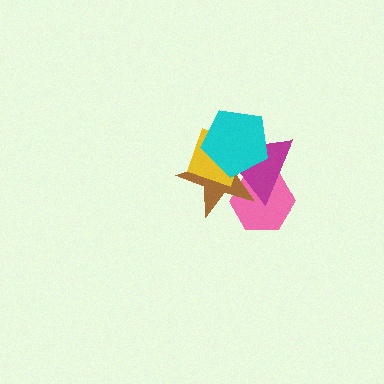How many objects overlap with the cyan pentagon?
3 objects overlap with the cyan pentagon.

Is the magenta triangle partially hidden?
Yes, it is partially covered by another shape.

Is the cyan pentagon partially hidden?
No, no other shape covers it.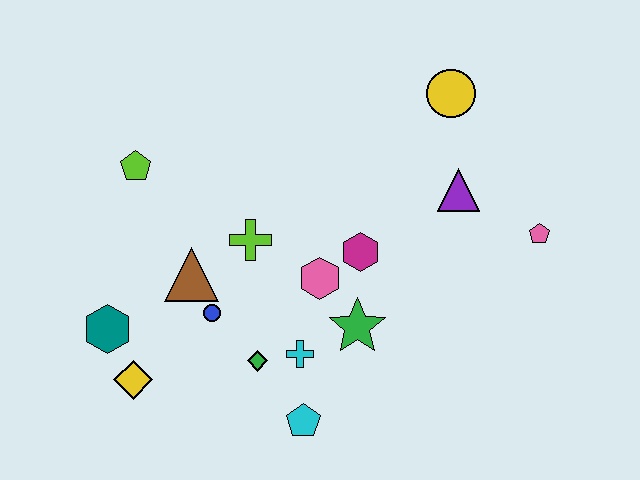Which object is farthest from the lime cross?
The pink pentagon is farthest from the lime cross.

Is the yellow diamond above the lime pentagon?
No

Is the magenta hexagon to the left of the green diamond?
No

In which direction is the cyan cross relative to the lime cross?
The cyan cross is below the lime cross.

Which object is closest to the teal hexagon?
The yellow diamond is closest to the teal hexagon.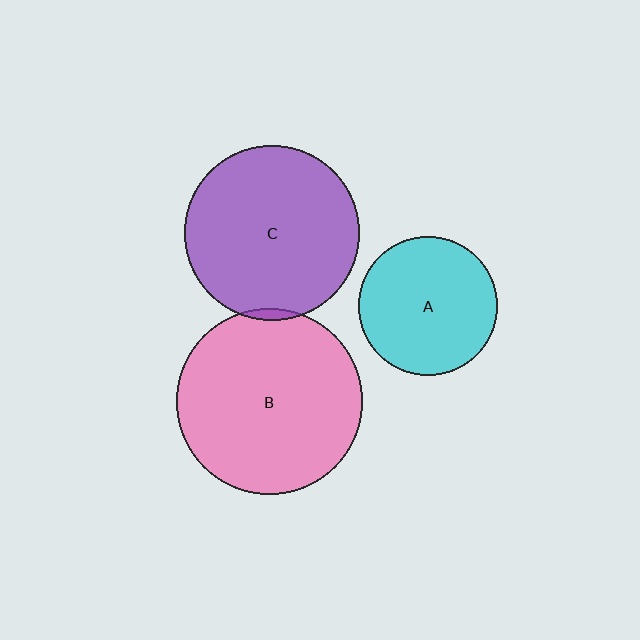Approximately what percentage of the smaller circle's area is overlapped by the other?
Approximately 5%.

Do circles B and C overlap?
Yes.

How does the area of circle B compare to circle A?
Approximately 1.8 times.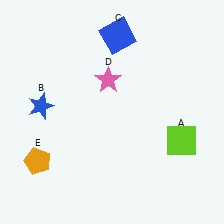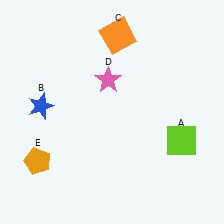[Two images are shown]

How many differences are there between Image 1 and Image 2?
There is 1 difference between the two images.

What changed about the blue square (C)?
In Image 1, C is blue. In Image 2, it changed to orange.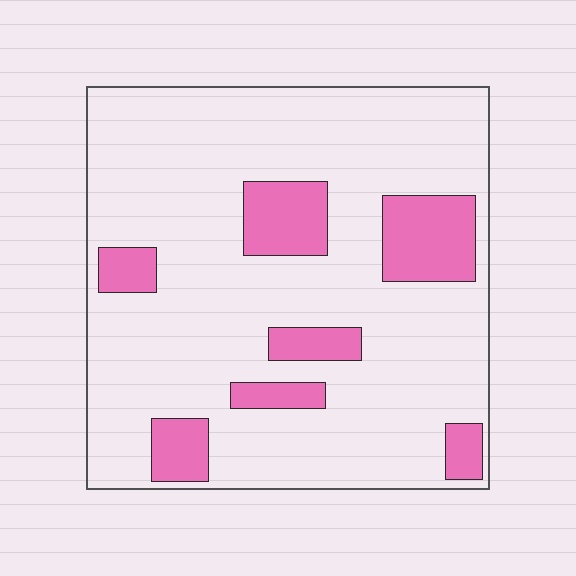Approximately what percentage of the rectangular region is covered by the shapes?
Approximately 20%.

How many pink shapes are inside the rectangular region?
7.